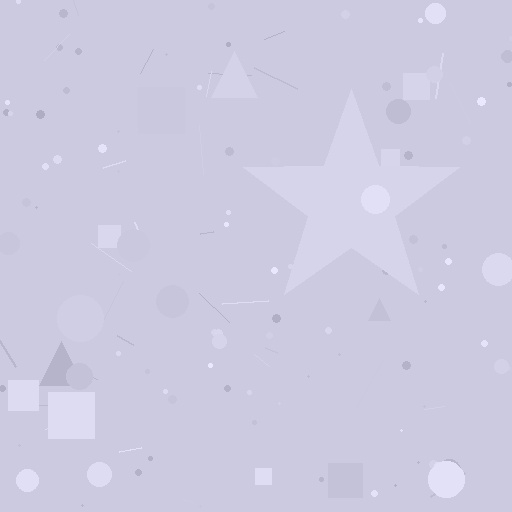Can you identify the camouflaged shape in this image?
The camouflaged shape is a star.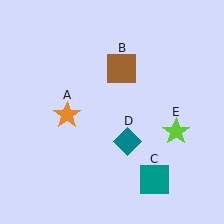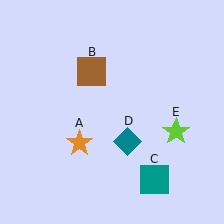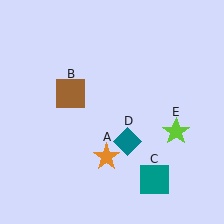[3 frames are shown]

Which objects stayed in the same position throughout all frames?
Teal square (object C) and teal diamond (object D) and lime star (object E) remained stationary.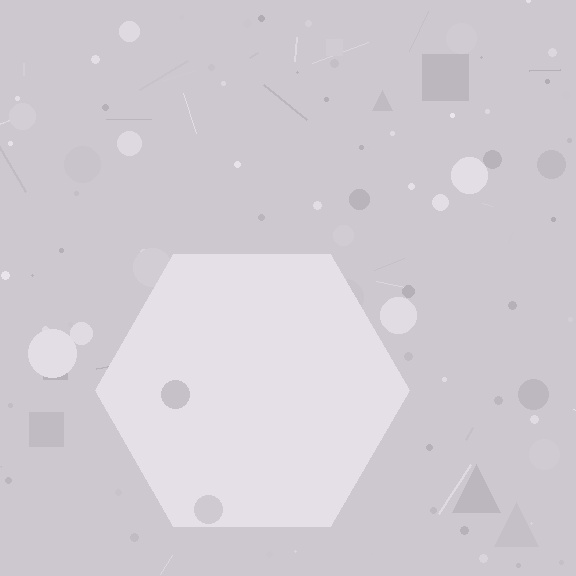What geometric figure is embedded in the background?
A hexagon is embedded in the background.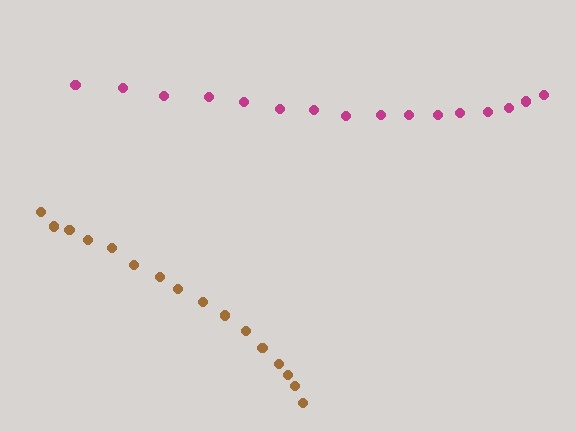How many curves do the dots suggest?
There are 2 distinct paths.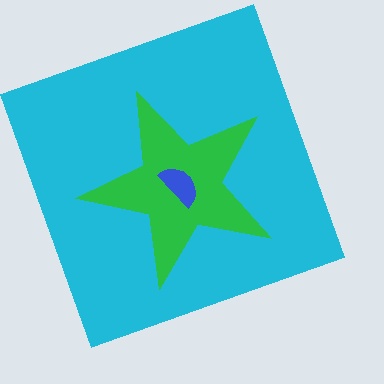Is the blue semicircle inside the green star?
Yes.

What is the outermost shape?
The cyan square.